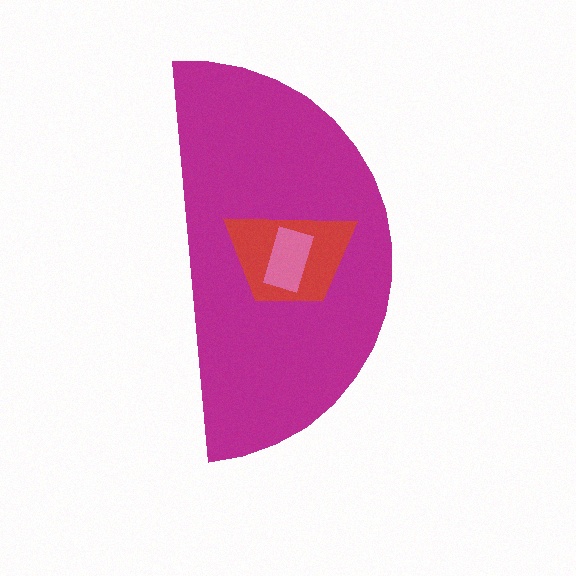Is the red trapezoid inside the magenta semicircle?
Yes.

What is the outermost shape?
The magenta semicircle.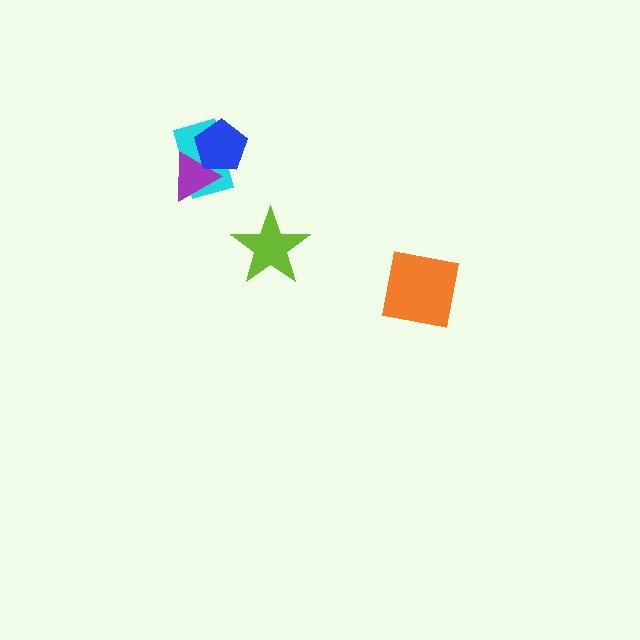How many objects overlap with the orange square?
0 objects overlap with the orange square.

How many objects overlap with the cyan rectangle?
2 objects overlap with the cyan rectangle.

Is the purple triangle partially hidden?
Yes, it is partially covered by another shape.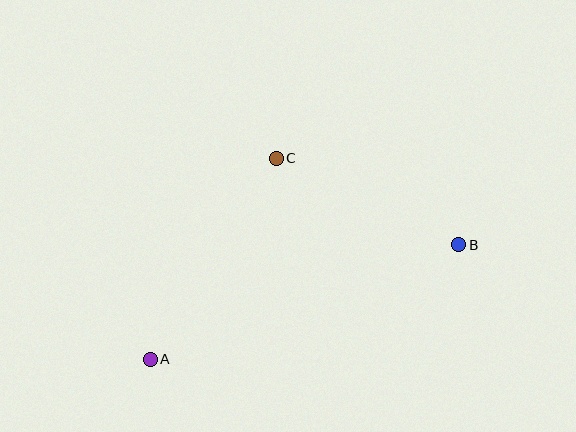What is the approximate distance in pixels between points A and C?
The distance between A and C is approximately 237 pixels.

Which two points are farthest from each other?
Points A and B are farthest from each other.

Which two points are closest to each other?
Points B and C are closest to each other.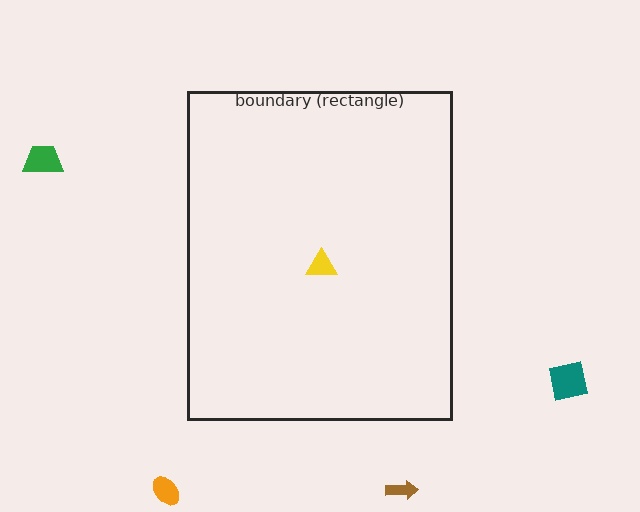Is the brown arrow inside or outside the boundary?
Outside.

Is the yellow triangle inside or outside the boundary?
Inside.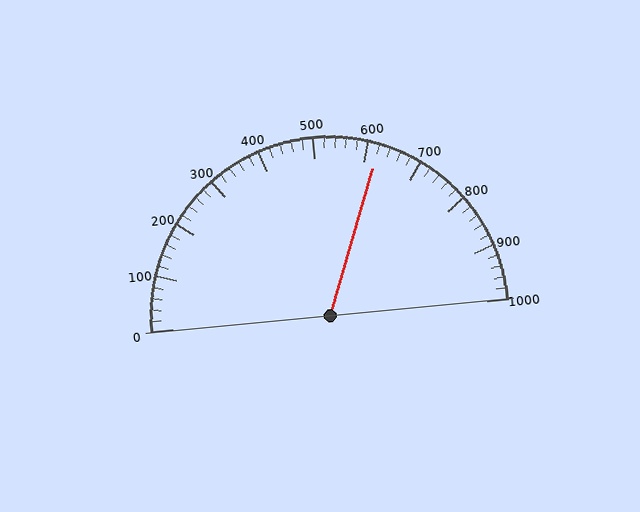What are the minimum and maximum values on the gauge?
The gauge ranges from 0 to 1000.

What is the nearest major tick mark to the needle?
The nearest major tick mark is 600.